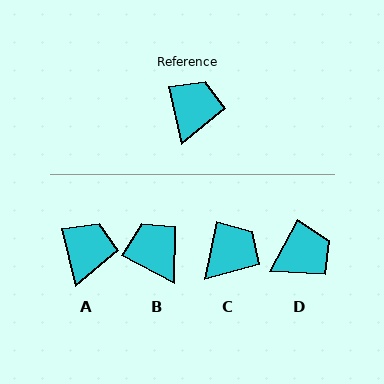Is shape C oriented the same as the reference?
No, it is off by about 24 degrees.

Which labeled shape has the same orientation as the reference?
A.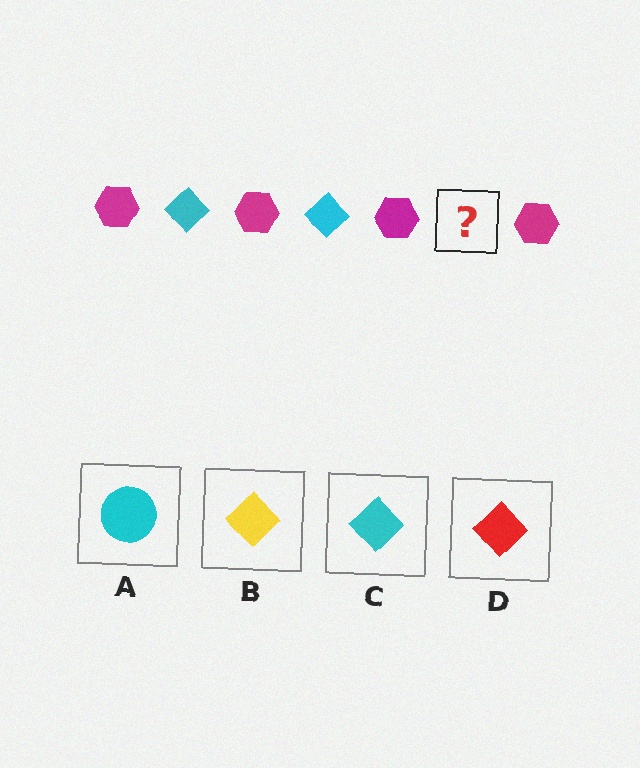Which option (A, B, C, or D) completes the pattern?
C.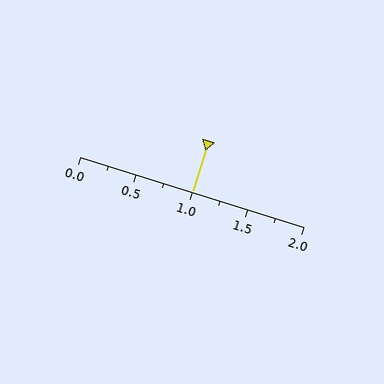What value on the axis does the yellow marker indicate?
The marker indicates approximately 1.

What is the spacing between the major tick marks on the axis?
The major ticks are spaced 0.5 apart.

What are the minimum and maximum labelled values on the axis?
The axis runs from 0.0 to 2.0.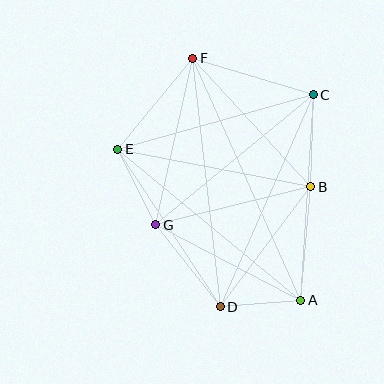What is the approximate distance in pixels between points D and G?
The distance between D and G is approximately 105 pixels.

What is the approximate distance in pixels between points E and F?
The distance between E and F is approximately 118 pixels.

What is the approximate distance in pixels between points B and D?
The distance between B and D is approximately 150 pixels.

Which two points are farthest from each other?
Points A and F are farthest from each other.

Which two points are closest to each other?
Points A and D are closest to each other.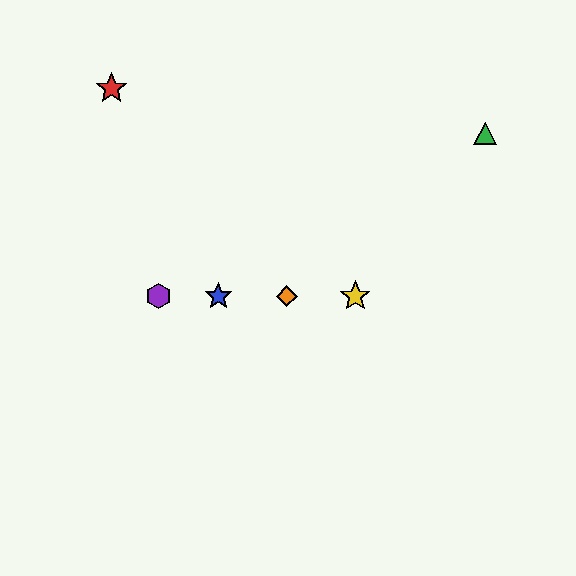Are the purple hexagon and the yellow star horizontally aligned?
Yes, both are at y≈296.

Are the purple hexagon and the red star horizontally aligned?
No, the purple hexagon is at y≈296 and the red star is at y≈89.